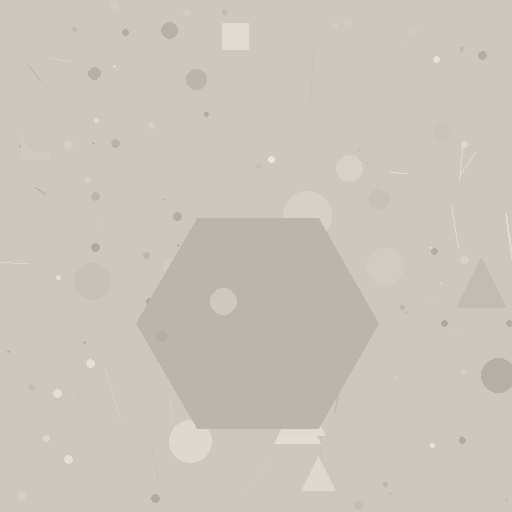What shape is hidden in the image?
A hexagon is hidden in the image.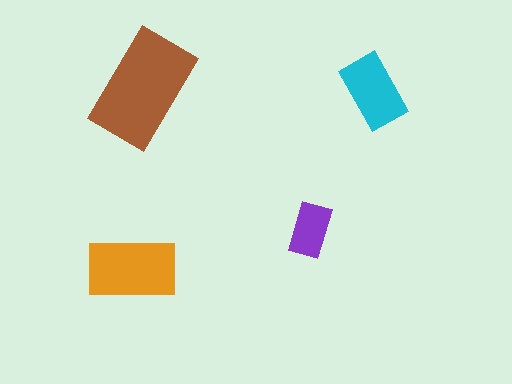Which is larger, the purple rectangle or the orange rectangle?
The orange one.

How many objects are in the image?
There are 4 objects in the image.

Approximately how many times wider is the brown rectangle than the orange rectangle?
About 1.5 times wider.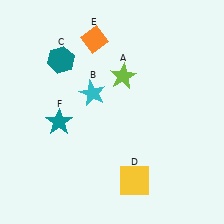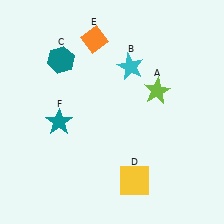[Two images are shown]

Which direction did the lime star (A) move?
The lime star (A) moved right.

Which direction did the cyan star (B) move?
The cyan star (B) moved right.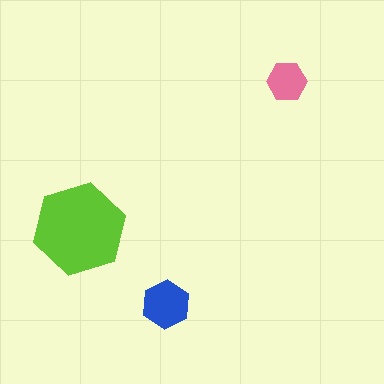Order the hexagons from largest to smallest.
the lime one, the blue one, the pink one.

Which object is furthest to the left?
The lime hexagon is leftmost.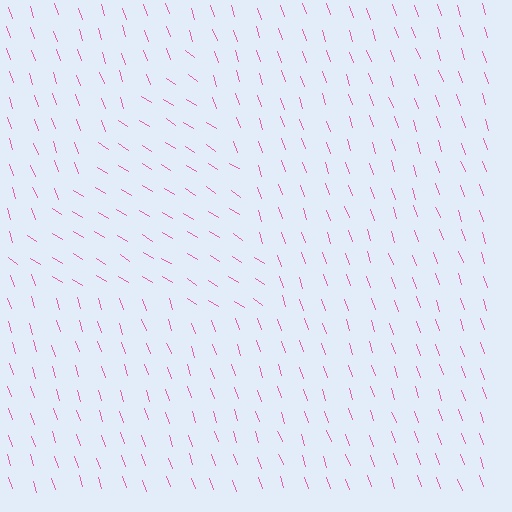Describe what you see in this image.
The image is filled with small pink line segments. A triangle region in the image has lines oriented differently from the surrounding lines, creating a visible texture boundary.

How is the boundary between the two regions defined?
The boundary is defined purely by a change in line orientation (approximately 38 degrees difference). All lines are the same color and thickness.